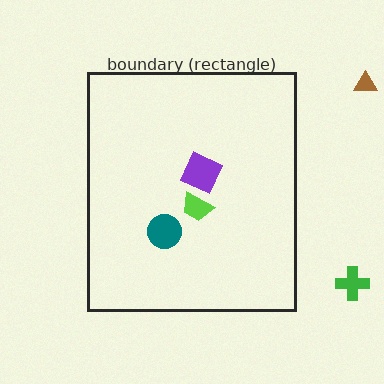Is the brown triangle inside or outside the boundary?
Outside.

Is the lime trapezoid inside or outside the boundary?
Inside.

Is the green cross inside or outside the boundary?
Outside.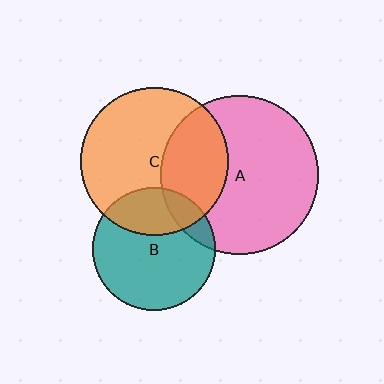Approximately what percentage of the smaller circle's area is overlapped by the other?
Approximately 30%.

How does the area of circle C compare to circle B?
Approximately 1.4 times.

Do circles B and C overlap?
Yes.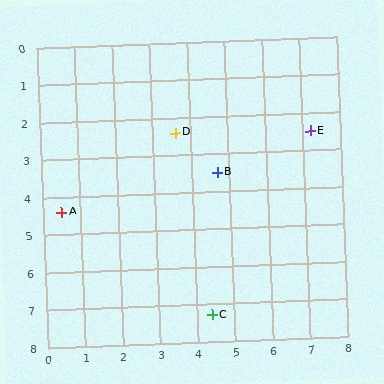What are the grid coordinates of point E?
Point E is at approximately (7.2, 2.5).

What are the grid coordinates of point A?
Point A is at approximately (0.5, 4.4).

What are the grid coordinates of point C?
Point C is at approximately (4.4, 7.3).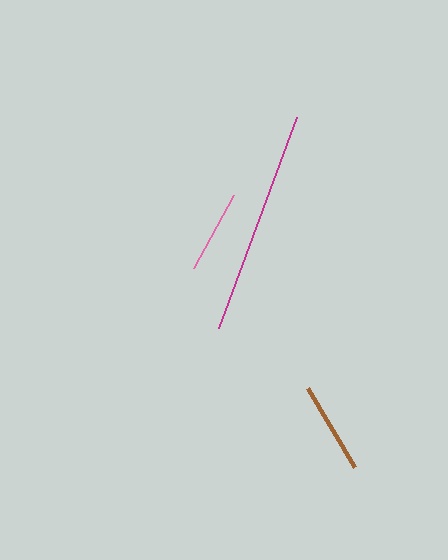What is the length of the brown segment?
The brown segment is approximately 93 pixels long.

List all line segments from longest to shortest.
From longest to shortest: magenta, brown, pink.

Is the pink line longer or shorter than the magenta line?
The magenta line is longer than the pink line.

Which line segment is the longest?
The magenta line is the longest at approximately 225 pixels.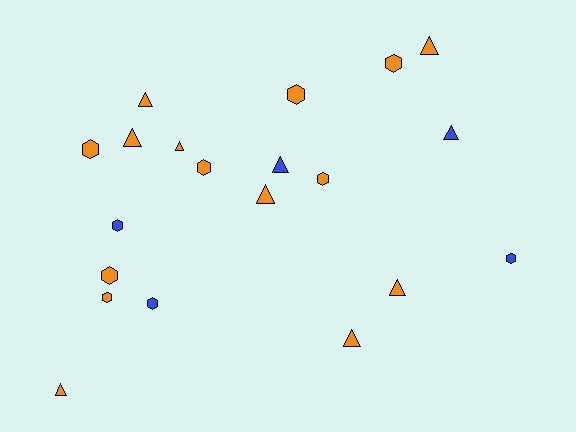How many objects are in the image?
There are 20 objects.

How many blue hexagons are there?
There are 3 blue hexagons.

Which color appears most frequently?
Orange, with 15 objects.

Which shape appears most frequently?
Triangle, with 10 objects.